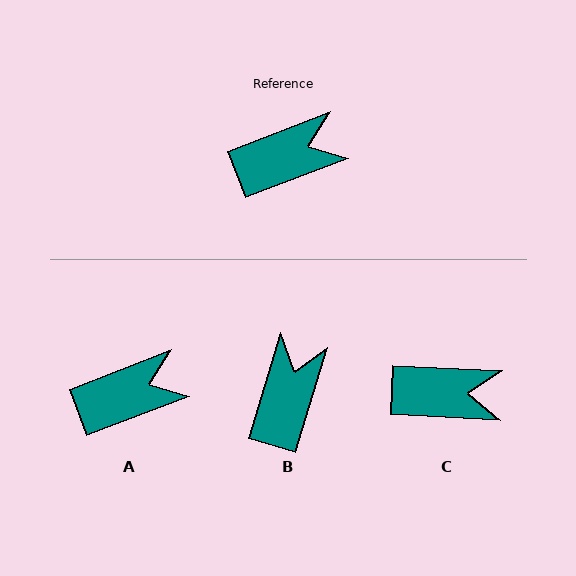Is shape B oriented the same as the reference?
No, it is off by about 52 degrees.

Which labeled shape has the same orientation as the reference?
A.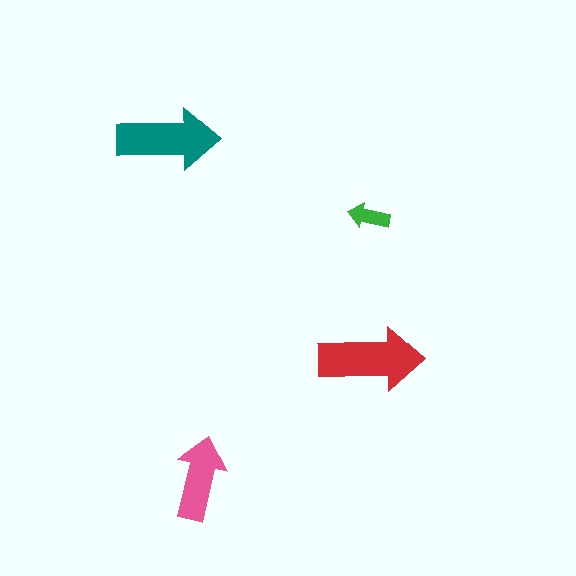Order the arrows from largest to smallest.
the red one, the teal one, the pink one, the green one.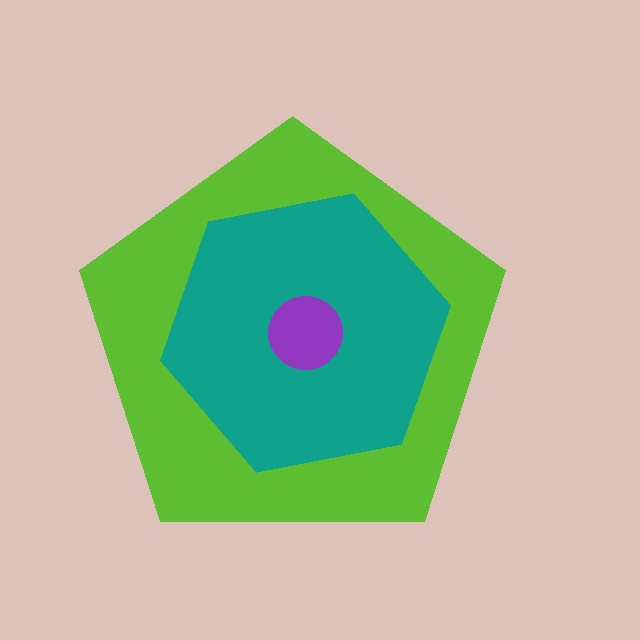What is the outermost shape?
The lime pentagon.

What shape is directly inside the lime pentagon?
The teal hexagon.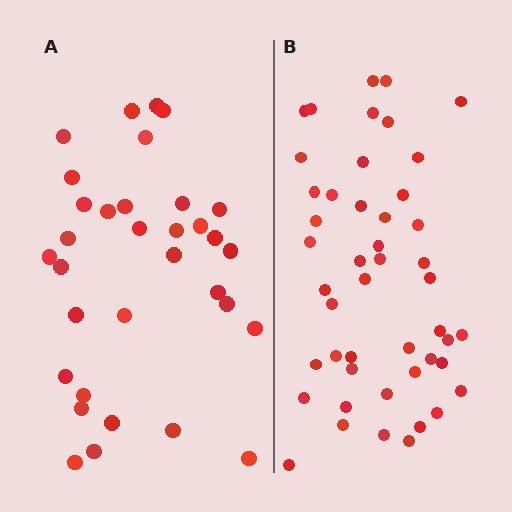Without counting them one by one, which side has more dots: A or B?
Region B (the right region) has more dots.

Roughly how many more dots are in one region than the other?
Region B has approximately 15 more dots than region A.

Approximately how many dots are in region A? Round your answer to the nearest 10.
About 30 dots. (The exact count is 33, which rounds to 30.)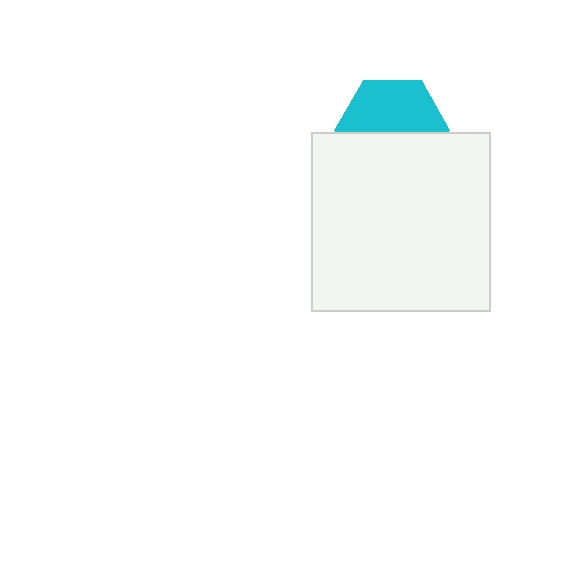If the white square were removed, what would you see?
You would see the complete cyan hexagon.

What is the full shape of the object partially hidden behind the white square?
The partially hidden object is a cyan hexagon.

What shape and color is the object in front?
The object in front is a white square.